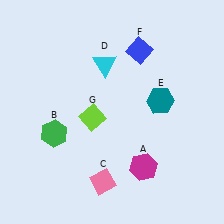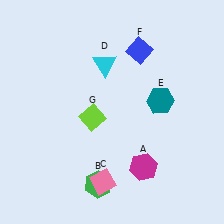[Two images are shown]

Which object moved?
The green hexagon (B) moved down.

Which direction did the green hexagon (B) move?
The green hexagon (B) moved down.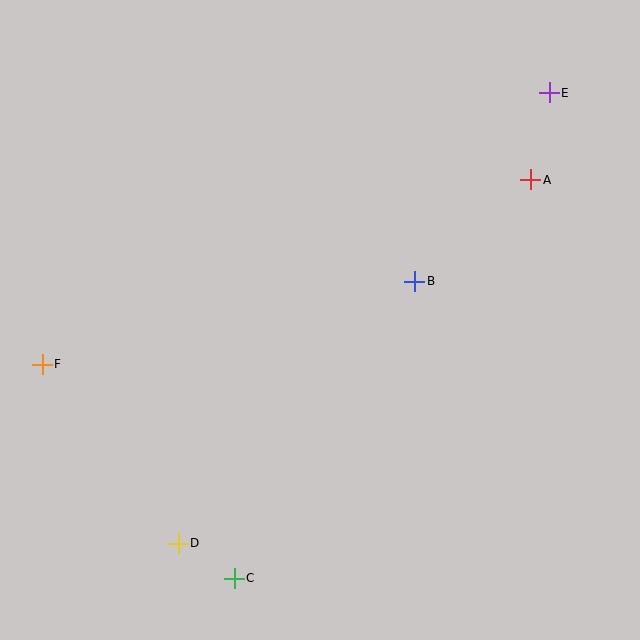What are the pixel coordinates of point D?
Point D is at (178, 543).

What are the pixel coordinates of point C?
Point C is at (234, 578).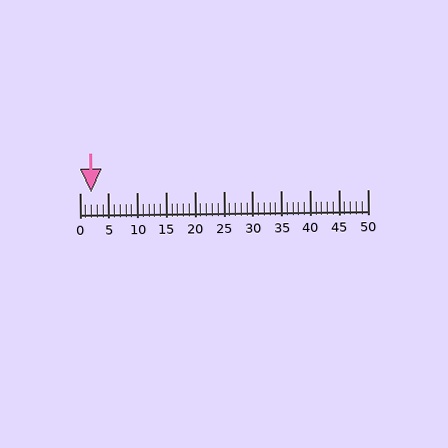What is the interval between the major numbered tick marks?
The major tick marks are spaced 5 units apart.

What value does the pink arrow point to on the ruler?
The pink arrow points to approximately 2.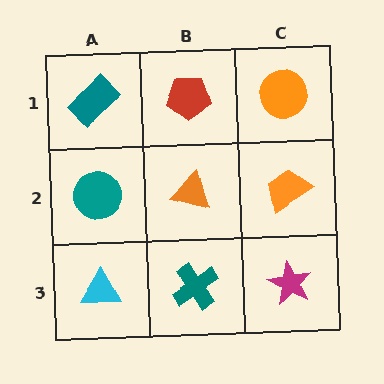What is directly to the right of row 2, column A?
An orange triangle.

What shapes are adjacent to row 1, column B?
An orange triangle (row 2, column B), a teal rectangle (row 1, column A), an orange circle (row 1, column C).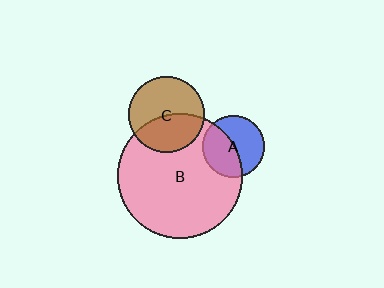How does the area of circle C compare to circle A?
Approximately 1.5 times.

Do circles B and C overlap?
Yes.